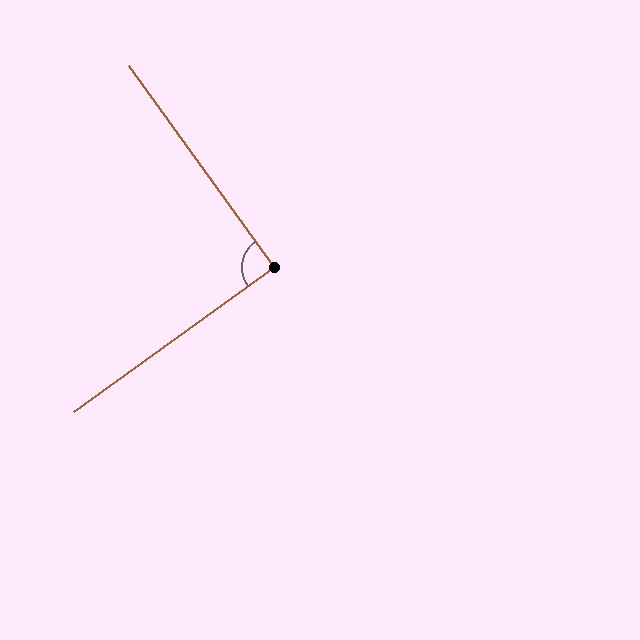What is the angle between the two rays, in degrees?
Approximately 90 degrees.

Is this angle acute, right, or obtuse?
It is approximately a right angle.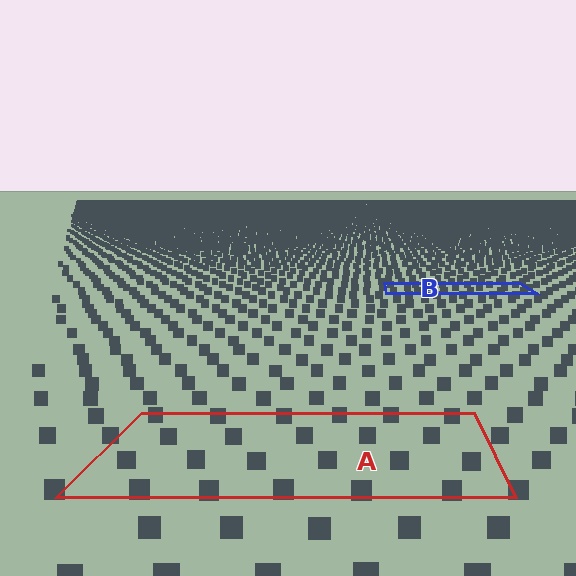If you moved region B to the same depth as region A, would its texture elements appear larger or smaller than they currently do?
They would appear larger. At a closer depth, the same texture elements are projected at a bigger on-screen size.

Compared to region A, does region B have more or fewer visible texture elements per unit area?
Region B has more texture elements per unit area — they are packed more densely because it is farther away.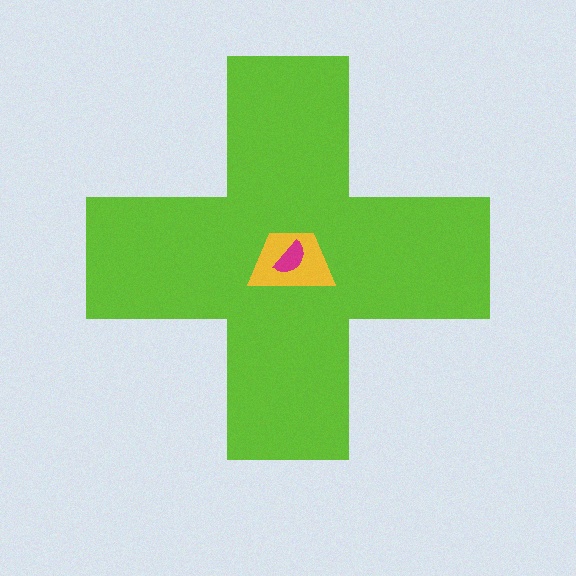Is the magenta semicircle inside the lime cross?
Yes.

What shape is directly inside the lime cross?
The yellow trapezoid.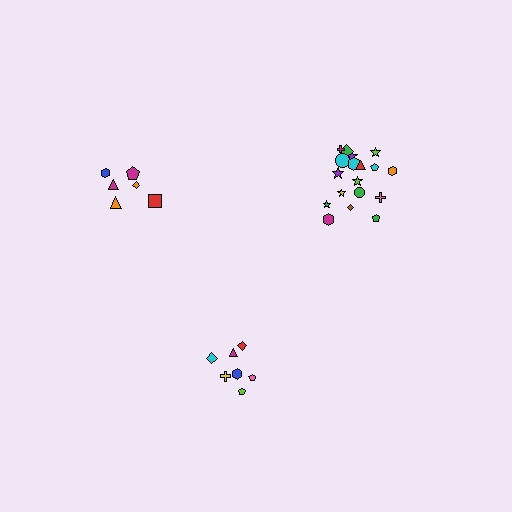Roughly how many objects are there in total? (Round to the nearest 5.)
Roughly 30 objects in total.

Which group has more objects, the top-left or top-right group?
The top-right group.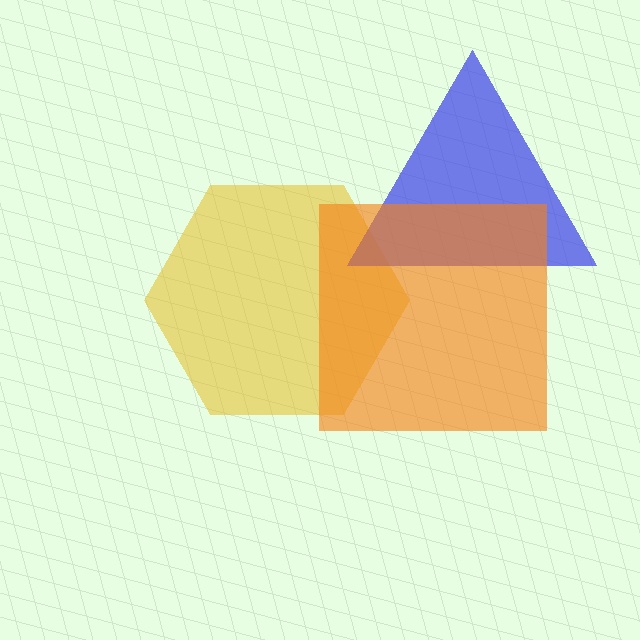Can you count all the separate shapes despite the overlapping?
Yes, there are 3 separate shapes.